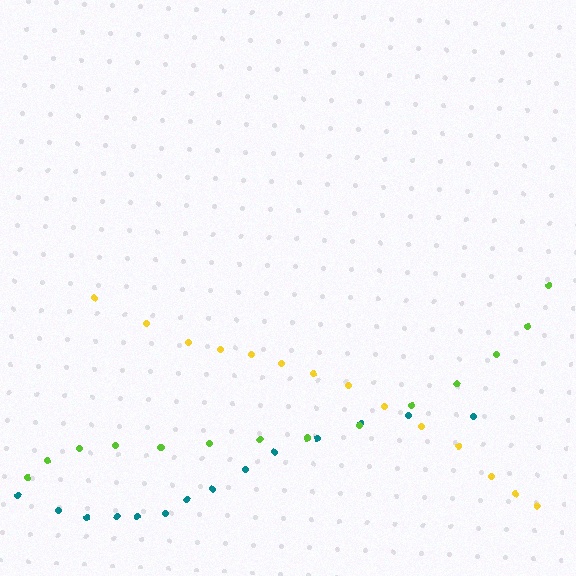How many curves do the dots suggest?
There are 3 distinct paths.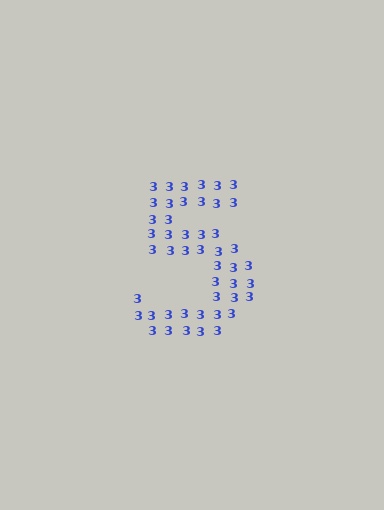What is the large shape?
The large shape is the digit 5.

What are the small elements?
The small elements are digit 3's.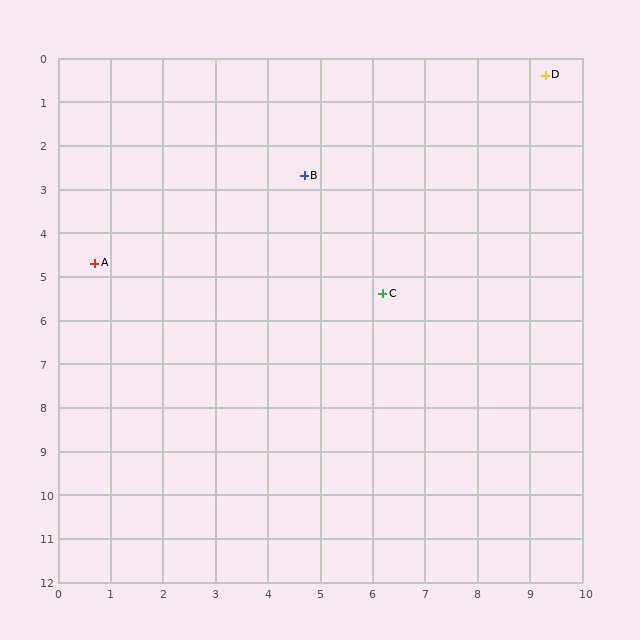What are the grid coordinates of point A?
Point A is at approximately (0.7, 4.7).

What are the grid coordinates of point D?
Point D is at approximately (9.3, 0.4).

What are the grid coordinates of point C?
Point C is at approximately (6.2, 5.4).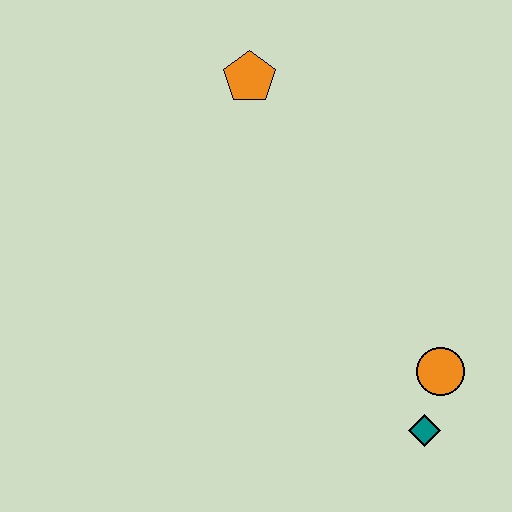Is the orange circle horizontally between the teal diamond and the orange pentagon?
No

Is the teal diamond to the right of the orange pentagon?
Yes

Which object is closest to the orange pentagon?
The orange circle is closest to the orange pentagon.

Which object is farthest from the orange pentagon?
The teal diamond is farthest from the orange pentagon.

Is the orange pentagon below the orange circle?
No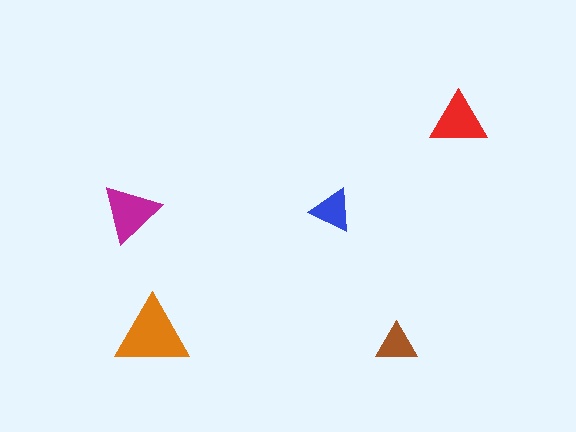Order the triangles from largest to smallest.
the orange one, the magenta one, the red one, the blue one, the brown one.